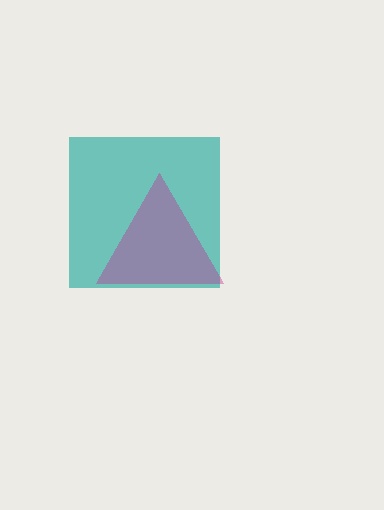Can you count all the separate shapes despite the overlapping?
Yes, there are 2 separate shapes.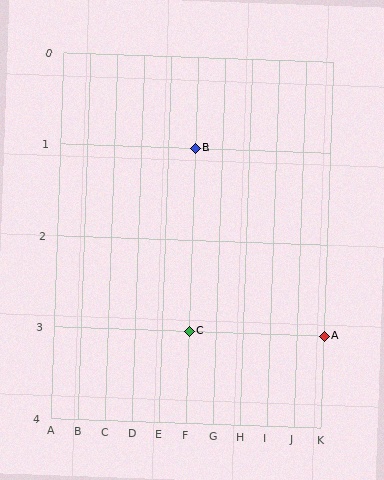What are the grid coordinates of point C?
Point C is at grid coordinates (F, 3).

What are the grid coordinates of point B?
Point B is at grid coordinates (F, 1).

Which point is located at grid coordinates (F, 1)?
Point B is at (F, 1).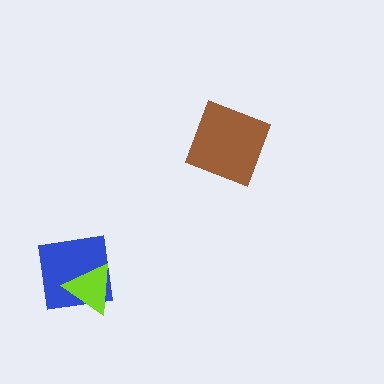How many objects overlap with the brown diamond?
0 objects overlap with the brown diamond.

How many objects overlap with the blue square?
1 object overlaps with the blue square.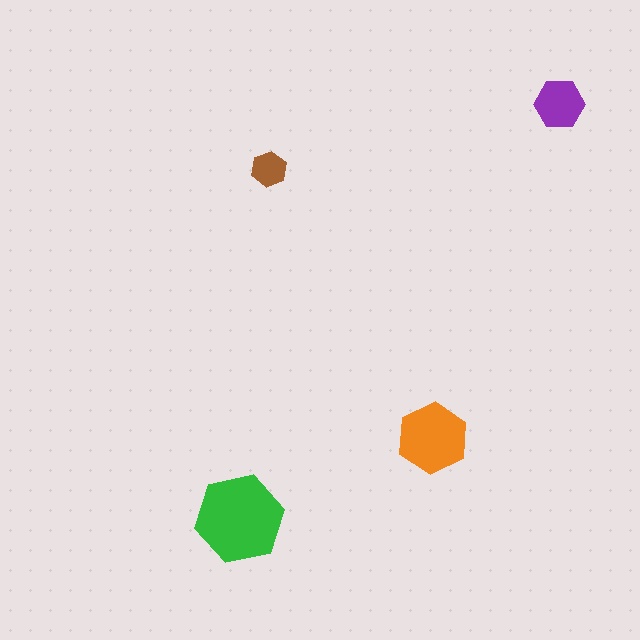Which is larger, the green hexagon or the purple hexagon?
The green one.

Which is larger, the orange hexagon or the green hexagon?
The green one.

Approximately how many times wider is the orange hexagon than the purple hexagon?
About 1.5 times wider.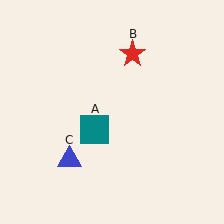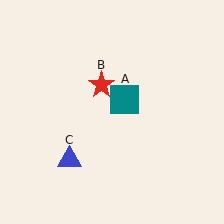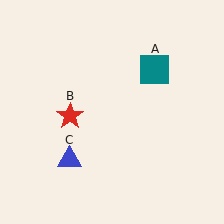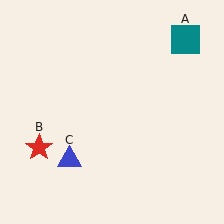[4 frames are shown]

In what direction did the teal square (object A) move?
The teal square (object A) moved up and to the right.